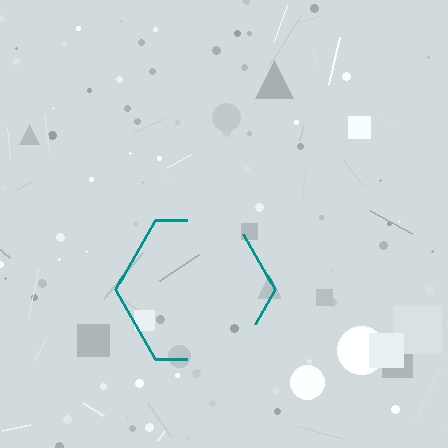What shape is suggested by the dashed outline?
The dashed outline suggests a hexagon.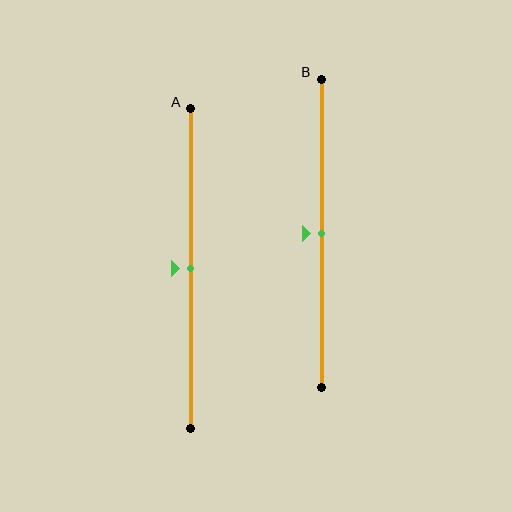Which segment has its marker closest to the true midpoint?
Segment A has its marker closest to the true midpoint.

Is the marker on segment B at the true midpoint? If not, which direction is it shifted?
Yes, the marker on segment B is at the true midpoint.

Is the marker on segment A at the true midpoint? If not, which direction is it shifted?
Yes, the marker on segment A is at the true midpoint.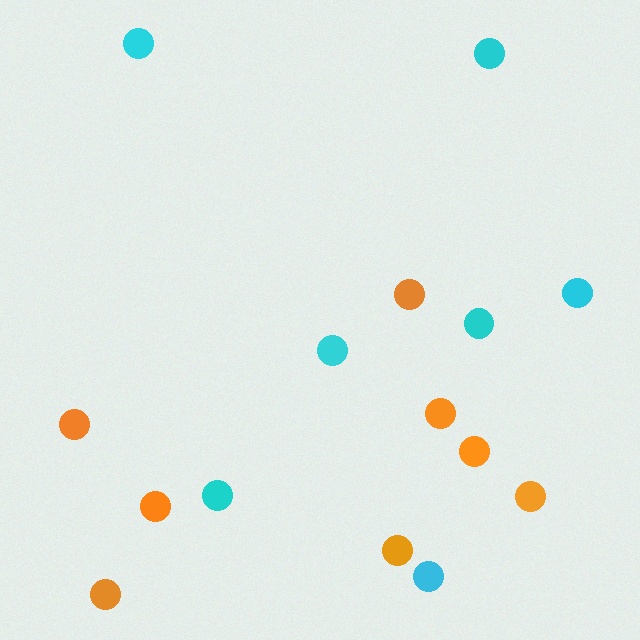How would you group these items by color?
There are 2 groups: one group of orange circles (8) and one group of cyan circles (7).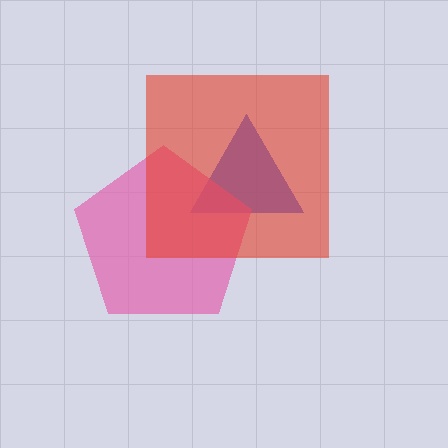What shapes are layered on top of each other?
The layered shapes are: a blue triangle, a pink pentagon, a red square.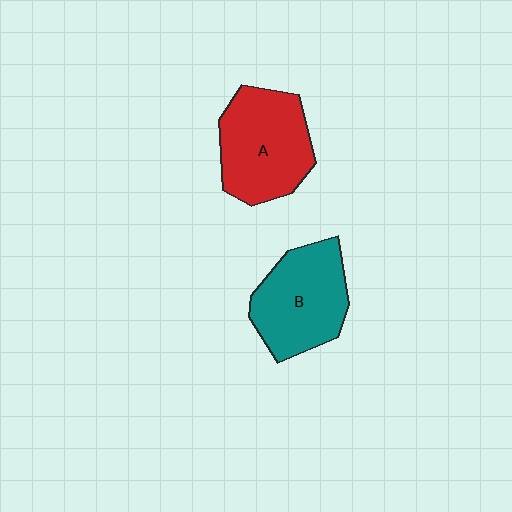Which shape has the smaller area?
Shape B (teal).